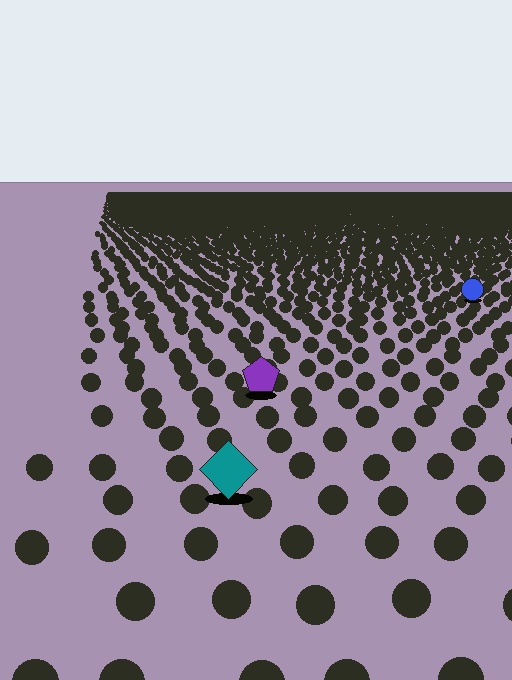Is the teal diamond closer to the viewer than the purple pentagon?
Yes. The teal diamond is closer — you can tell from the texture gradient: the ground texture is coarser near it.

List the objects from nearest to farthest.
From nearest to farthest: the teal diamond, the purple pentagon, the blue circle.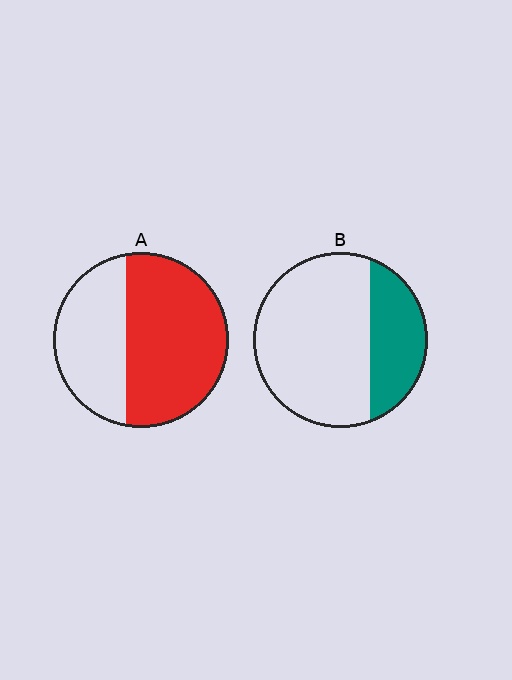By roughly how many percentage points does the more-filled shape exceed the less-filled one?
By roughly 30 percentage points (A over B).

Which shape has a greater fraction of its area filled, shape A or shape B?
Shape A.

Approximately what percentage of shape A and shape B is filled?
A is approximately 60% and B is approximately 30%.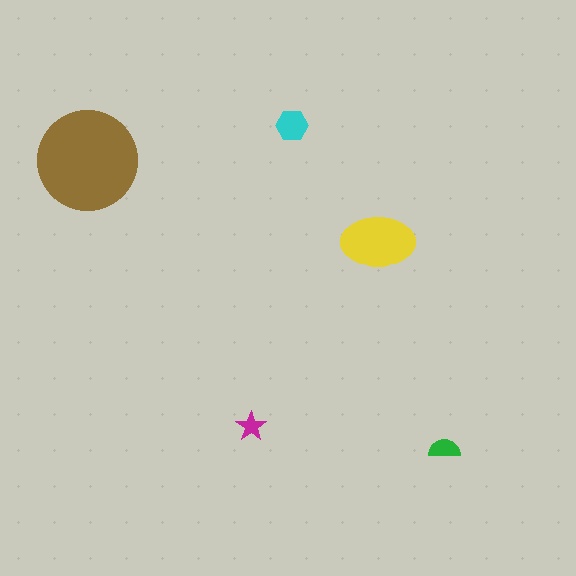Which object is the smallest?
The magenta star.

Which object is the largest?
The brown circle.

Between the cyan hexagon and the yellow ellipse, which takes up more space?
The yellow ellipse.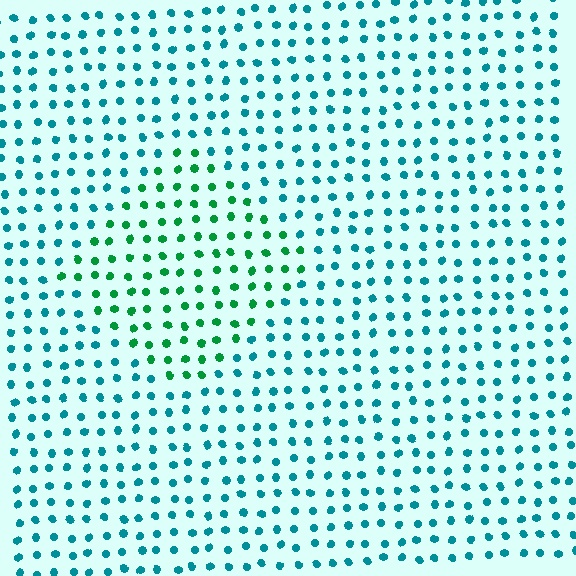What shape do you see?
I see a diamond.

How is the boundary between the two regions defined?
The boundary is defined purely by a slight shift in hue (about 42 degrees). Spacing, size, and orientation are identical on both sides.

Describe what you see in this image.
The image is filled with small teal elements in a uniform arrangement. A diamond-shaped region is visible where the elements are tinted to a slightly different hue, forming a subtle color boundary.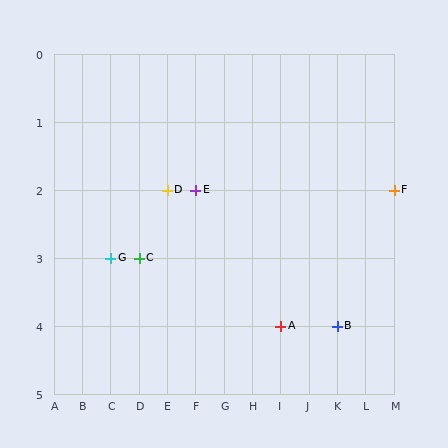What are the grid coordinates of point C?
Point C is at grid coordinates (D, 3).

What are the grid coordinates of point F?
Point F is at grid coordinates (M, 2).